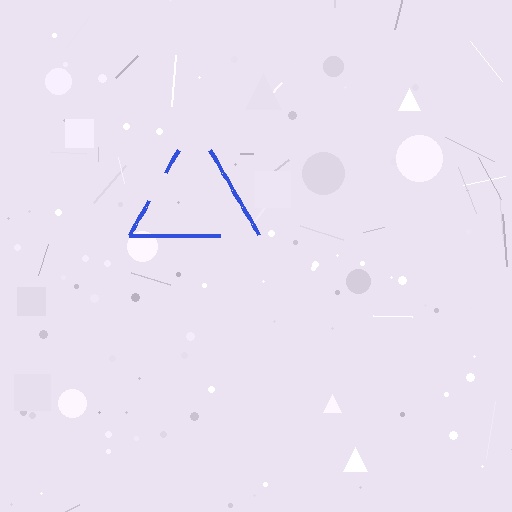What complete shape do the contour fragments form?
The contour fragments form a triangle.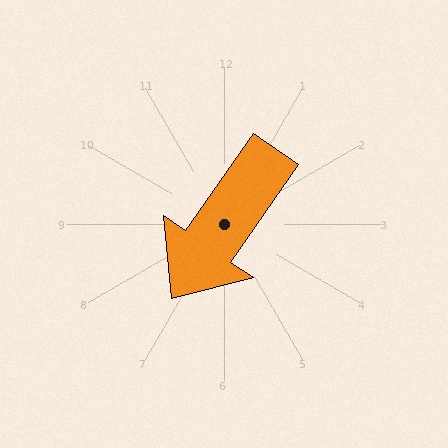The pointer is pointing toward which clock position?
Roughly 7 o'clock.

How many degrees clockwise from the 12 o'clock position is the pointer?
Approximately 215 degrees.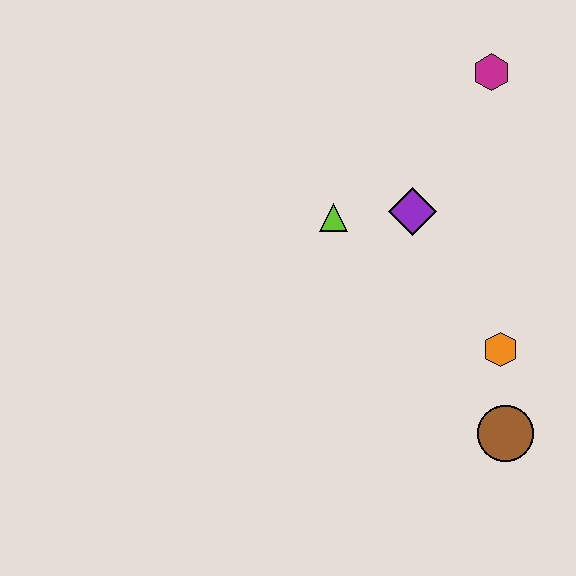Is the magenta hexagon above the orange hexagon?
Yes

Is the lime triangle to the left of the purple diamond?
Yes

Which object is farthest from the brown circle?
The magenta hexagon is farthest from the brown circle.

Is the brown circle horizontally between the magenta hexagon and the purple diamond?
No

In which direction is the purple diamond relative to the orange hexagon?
The purple diamond is above the orange hexagon.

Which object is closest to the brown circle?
The orange hexagon is closest to the brown circle.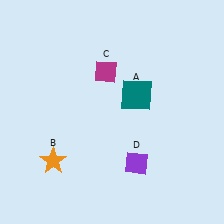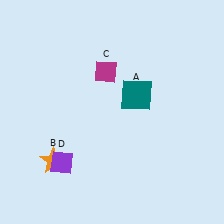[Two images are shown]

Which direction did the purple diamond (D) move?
The purple diamond (D) moved left.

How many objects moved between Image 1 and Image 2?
1 object moved between the two images.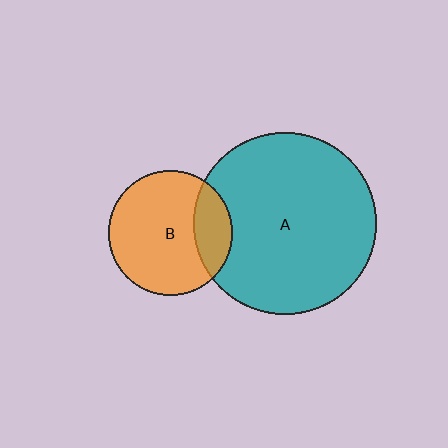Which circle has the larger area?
Circle A (teal).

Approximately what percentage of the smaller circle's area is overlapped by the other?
Approximately 20%.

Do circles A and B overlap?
Yes.